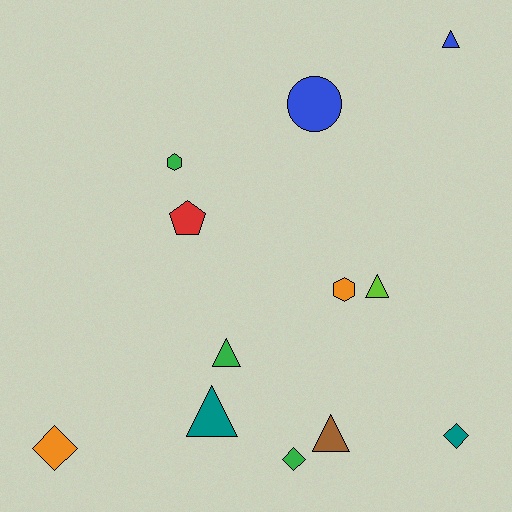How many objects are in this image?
There are 12 objects.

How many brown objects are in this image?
There is 1 brown object.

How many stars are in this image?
There are no stars.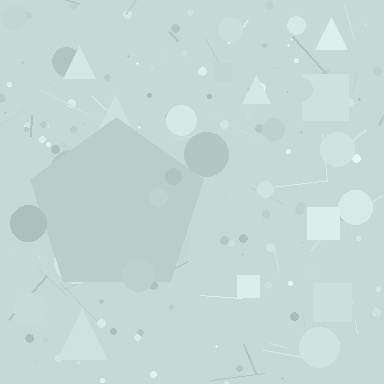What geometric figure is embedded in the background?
A pentagon is embedded in the background.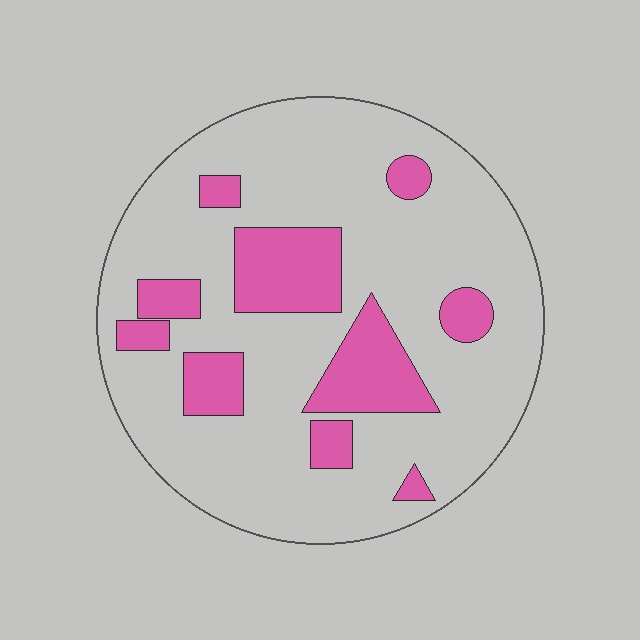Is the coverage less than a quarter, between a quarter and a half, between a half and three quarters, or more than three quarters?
Less than a quarter.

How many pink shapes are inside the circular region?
10.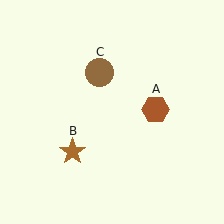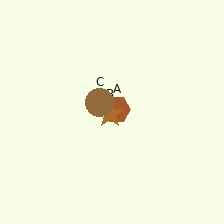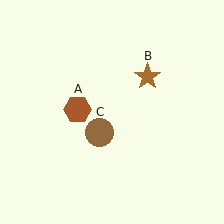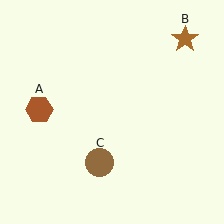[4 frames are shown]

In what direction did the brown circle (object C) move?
The brown circle (object C) moved down.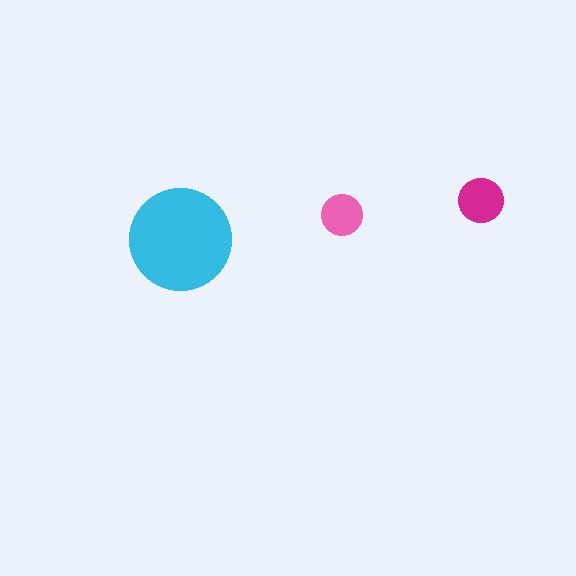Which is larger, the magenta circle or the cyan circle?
The cyan one.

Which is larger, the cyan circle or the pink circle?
The cyan one.